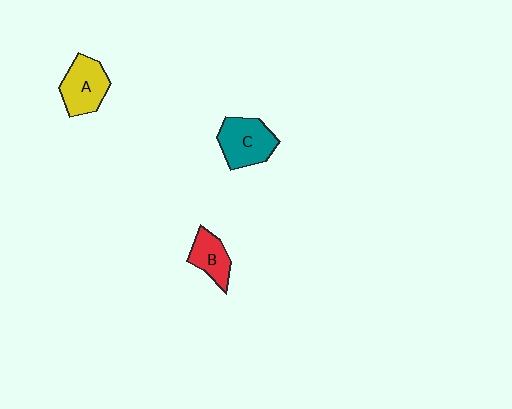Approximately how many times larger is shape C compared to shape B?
Approximately 1.5 times.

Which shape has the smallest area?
Shape B (red).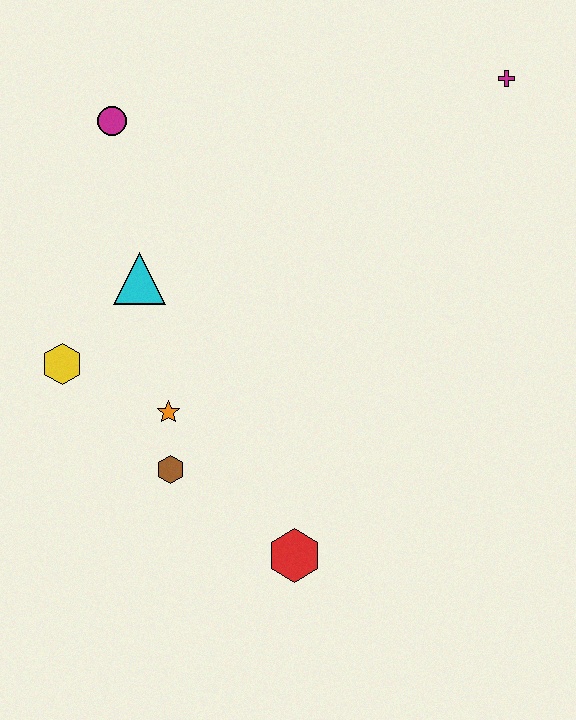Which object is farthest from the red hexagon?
The magenta cross is farthest from the red hexagon.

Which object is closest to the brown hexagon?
The orange star is closest to the brown hexagon.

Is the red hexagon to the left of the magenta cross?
Yes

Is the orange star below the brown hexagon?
No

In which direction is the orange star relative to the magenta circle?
The orange star is below the magenta circle.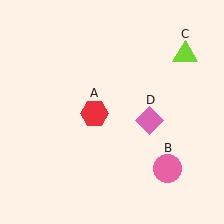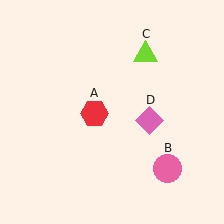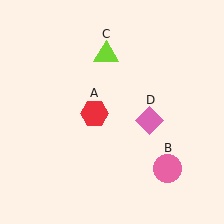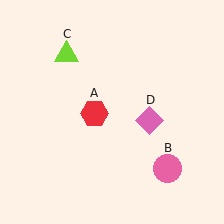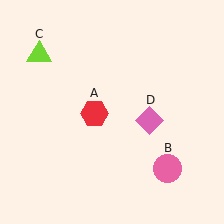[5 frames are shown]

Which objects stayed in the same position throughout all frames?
Red hexagon (object A) and pink circle (object B) and pink diamond (object D) remained stationary.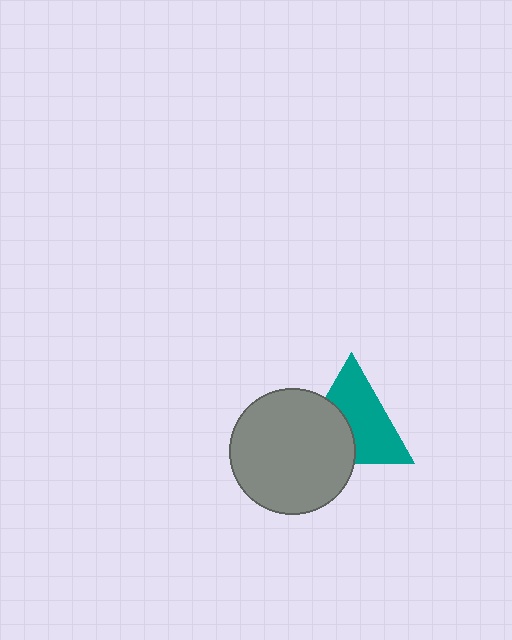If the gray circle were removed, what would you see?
You would see the complete teal triangle.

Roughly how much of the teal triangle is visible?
About half of it is visible (roughly 61%).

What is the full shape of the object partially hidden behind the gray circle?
The partially hidden object is a teal triangle.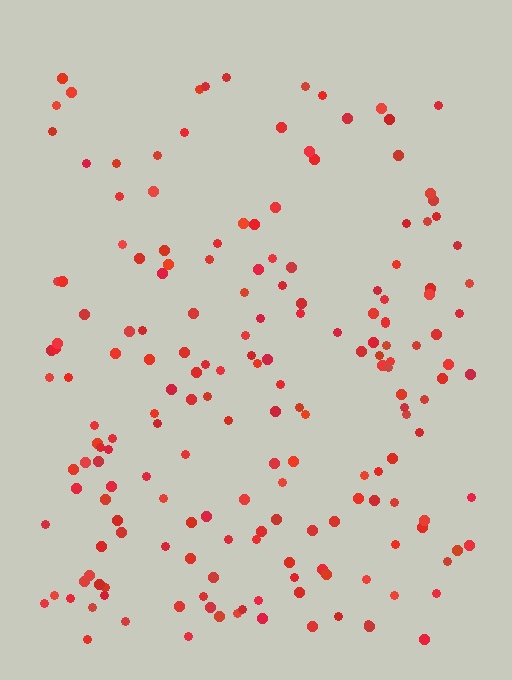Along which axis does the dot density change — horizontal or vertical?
Vertical.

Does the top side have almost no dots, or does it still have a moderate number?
Still a moderate number, just noticeably fewer than the bottom.